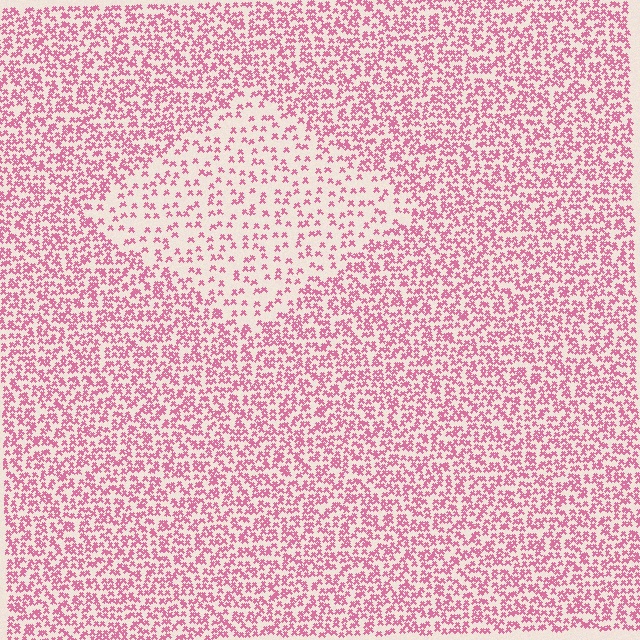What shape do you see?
I see a diamond.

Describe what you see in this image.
The image contains small pink elements arranged at two different densities. A diamond-shaped region is visible where the elements are less densely packed than the surrounding area.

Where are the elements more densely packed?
The elements are more densely packed outside the diamond boundary.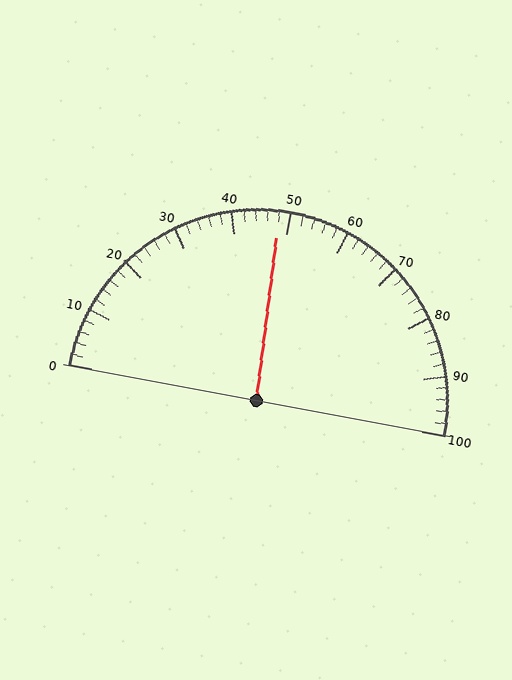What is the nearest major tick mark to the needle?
The nearest major tick mark is 50.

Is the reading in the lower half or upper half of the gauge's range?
The reading is in the lower half of the range (0 to 100).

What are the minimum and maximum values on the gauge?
The gauge ranges from 0 to 100.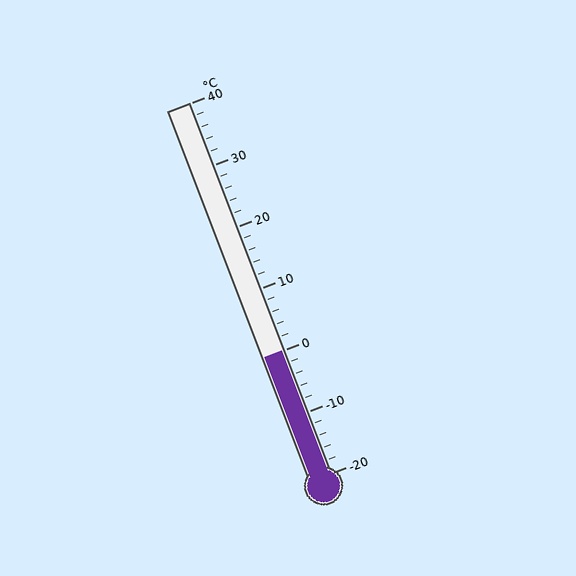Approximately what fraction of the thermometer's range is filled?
The thermometer is filled to approximately 35% of its range.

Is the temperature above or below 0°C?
The temperature is at 0°C.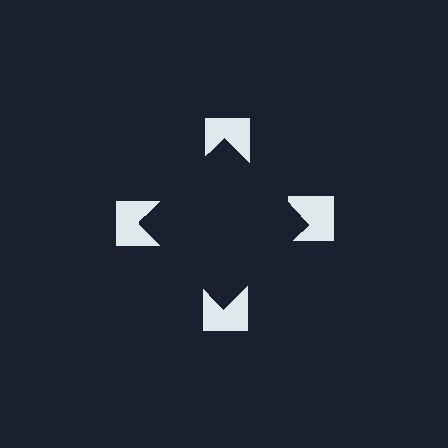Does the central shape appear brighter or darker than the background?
It typically appears slightly darker than the background, even though no actual brightness change is drawn.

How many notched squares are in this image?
There are 4 — one at each vertex of the illusory square.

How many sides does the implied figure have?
4 sides.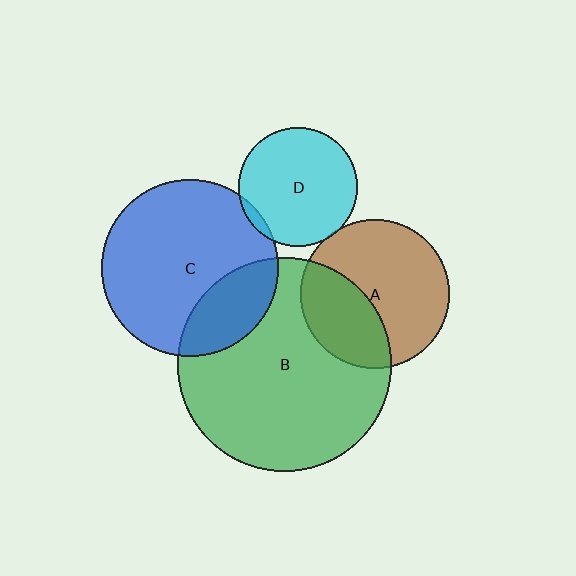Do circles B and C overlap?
Yes.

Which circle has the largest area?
Circle B (green).